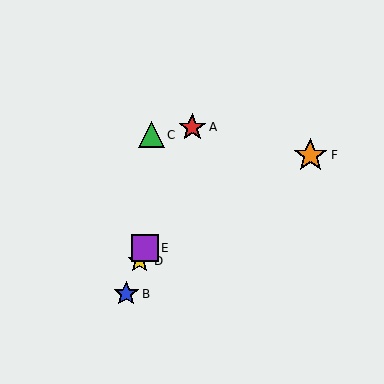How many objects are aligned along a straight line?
4 objects (A, B, D, E) are aligned along a straight line.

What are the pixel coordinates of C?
Object C is at (151, 135).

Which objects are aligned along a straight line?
Objects A, B, D, E are aligned along a straight line.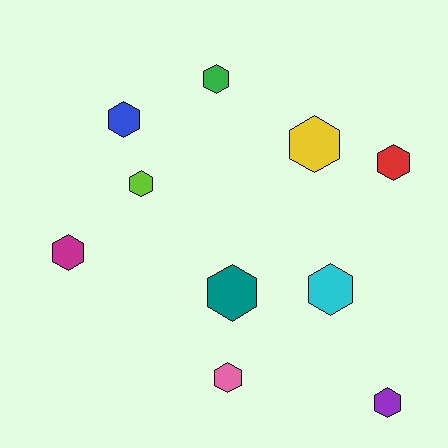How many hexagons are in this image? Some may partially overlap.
There are 10 hexagons.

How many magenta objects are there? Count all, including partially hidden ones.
There is 1 magenta object.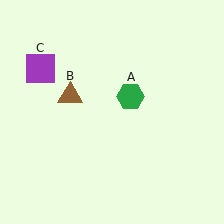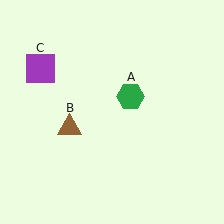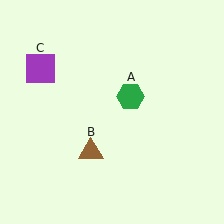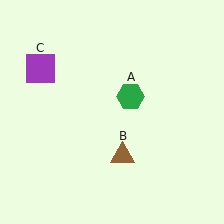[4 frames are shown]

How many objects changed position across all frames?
1 object changed position: brown triangle (object B).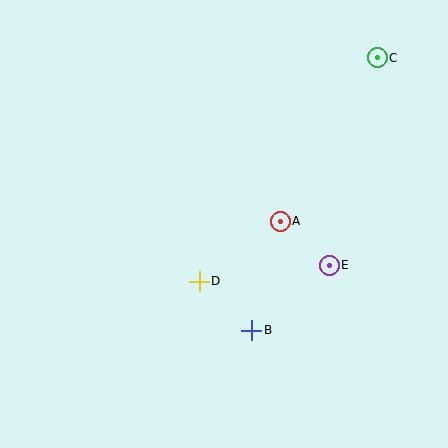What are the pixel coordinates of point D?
Point D is at (199, 281).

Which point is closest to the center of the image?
Point A at (280, 221) is closest to the center.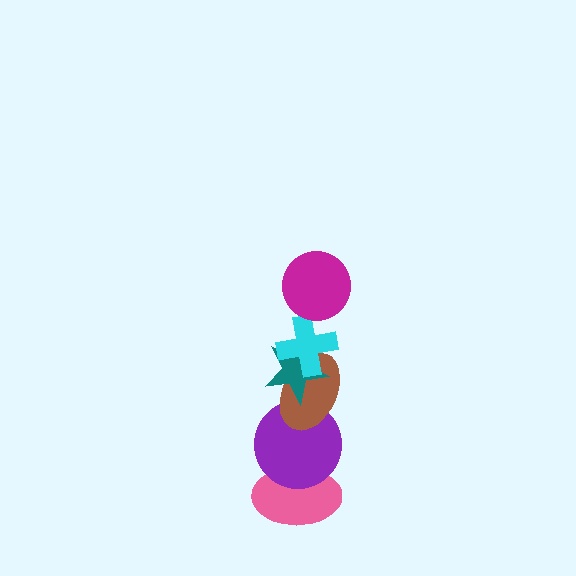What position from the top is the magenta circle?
The magenta circle is 1st from the top.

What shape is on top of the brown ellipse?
The teal star is on top of the brown ellipse.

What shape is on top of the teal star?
The cyan cross is on top of the teal star.